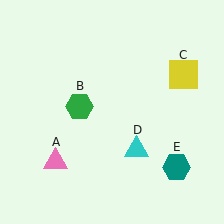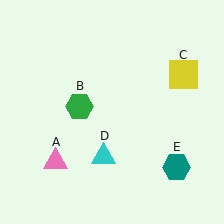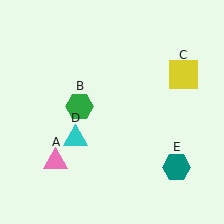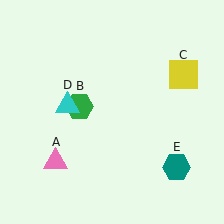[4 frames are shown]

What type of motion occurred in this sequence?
The cyan triangle (object D) rotated clockwise around the center of the scene.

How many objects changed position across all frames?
1 object changed position: cyan triangle (object D).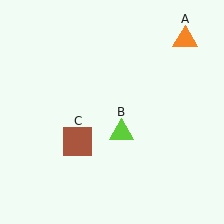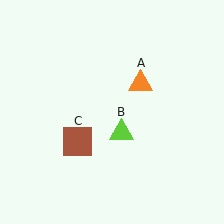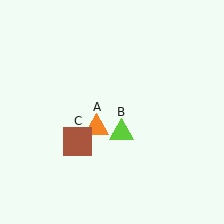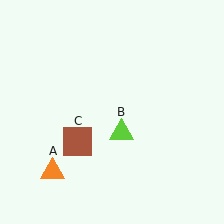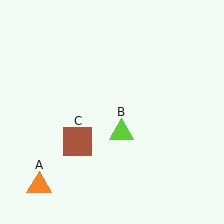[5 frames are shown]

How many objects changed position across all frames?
1 object changed position: orange triangle (object A).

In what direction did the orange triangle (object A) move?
The orange triangle (object A) moved down and to the left.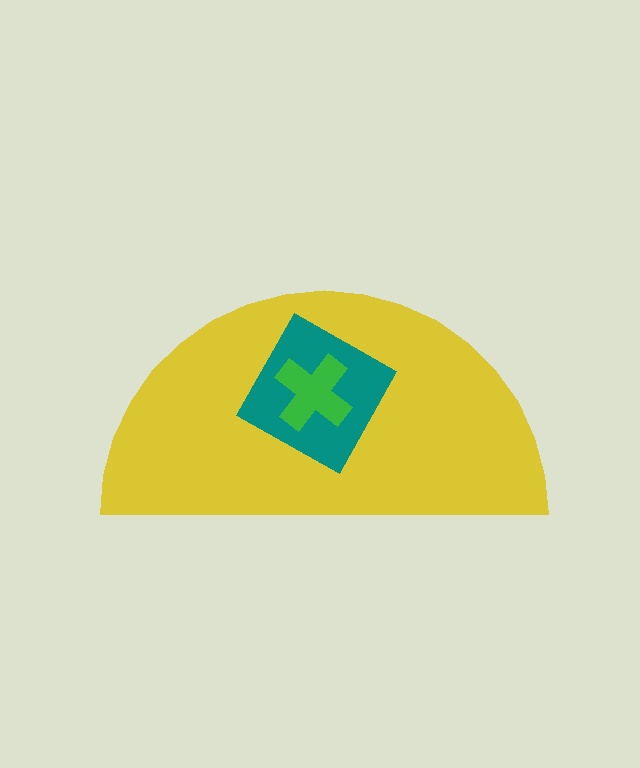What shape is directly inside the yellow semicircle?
The teal diamond.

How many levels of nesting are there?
3.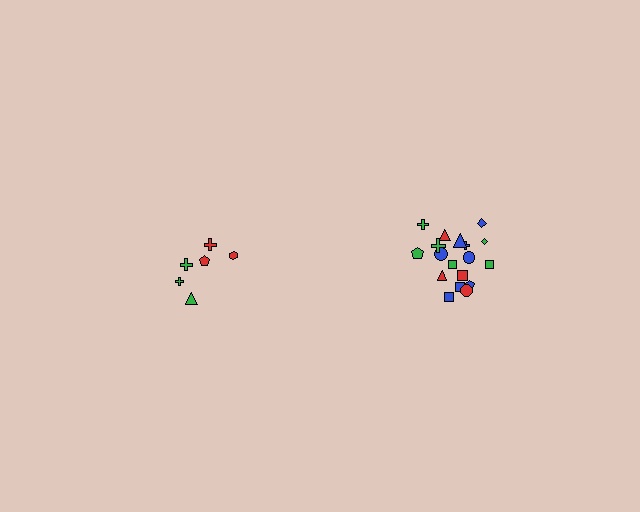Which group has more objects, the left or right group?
The right group.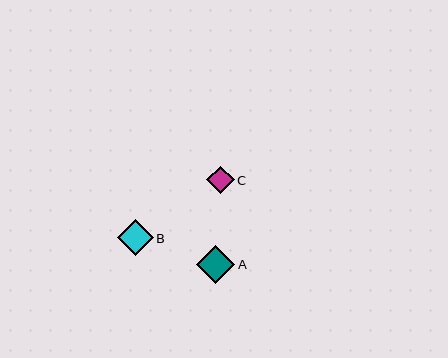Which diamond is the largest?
Diamond A is the largest with a size of approximately 38 pixels.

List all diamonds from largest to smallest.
From largest to smallest: A, B, C.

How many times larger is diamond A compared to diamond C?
Diamond A is approximately 1.4 times the size of diamond C.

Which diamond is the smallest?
Diamond C is the smallest with a size of approximately 27 pixels.